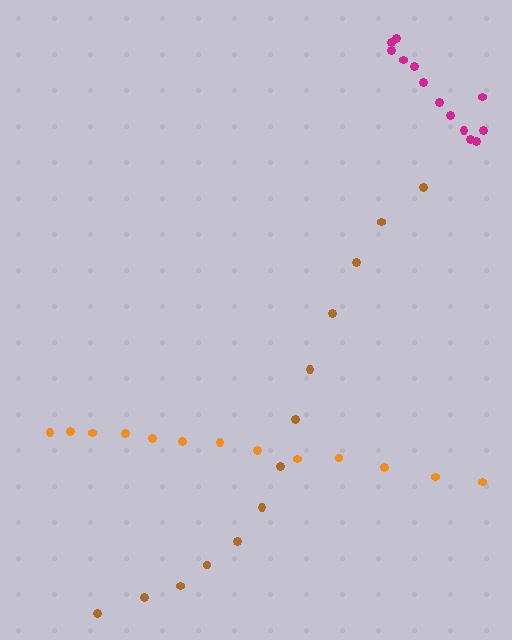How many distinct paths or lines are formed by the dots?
There are 3 distinct paths.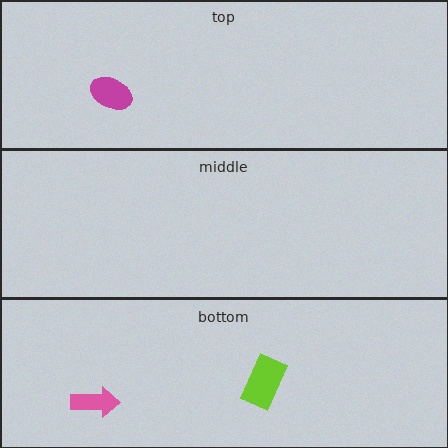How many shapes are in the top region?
1.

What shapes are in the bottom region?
The pink arrow, the lime rectangle.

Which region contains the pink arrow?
The bottom region.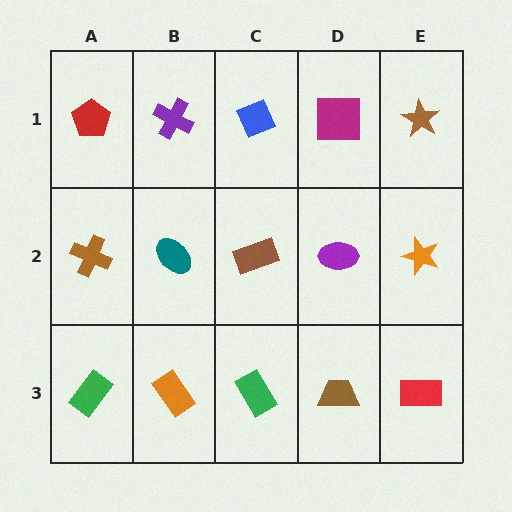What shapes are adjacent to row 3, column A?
A brown cross (row 2, column A), an orange rectangle (row 3, column B).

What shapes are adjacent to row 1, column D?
A purple ellipse (row 2, column D), a blue diamond (row 1, column C), a brown star (row 1, column E).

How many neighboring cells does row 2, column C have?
4.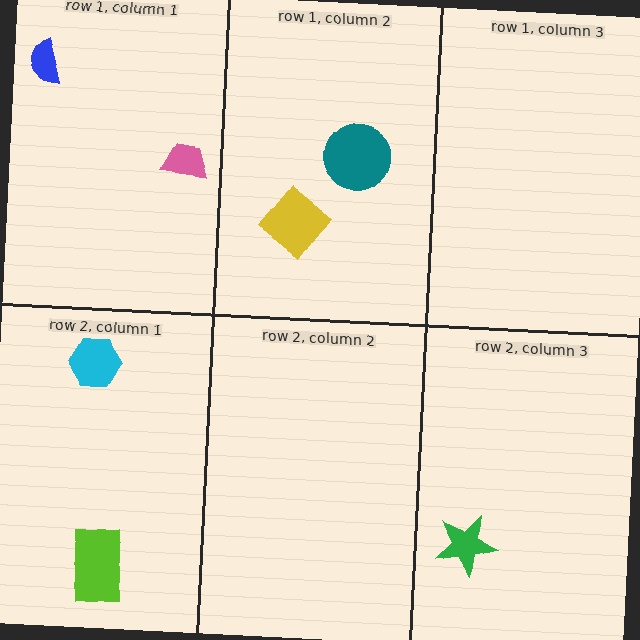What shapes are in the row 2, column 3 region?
The green star.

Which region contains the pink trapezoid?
The row 1, column 1 region.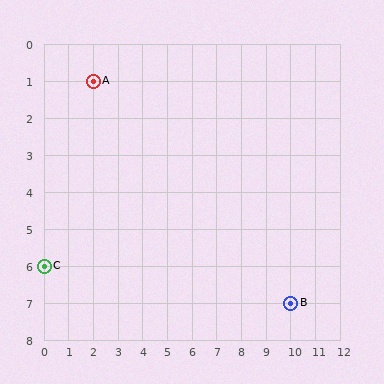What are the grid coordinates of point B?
Point B is at grid coordinates (10, 7).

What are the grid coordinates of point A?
Point A is at grid coordinates (2, 1).